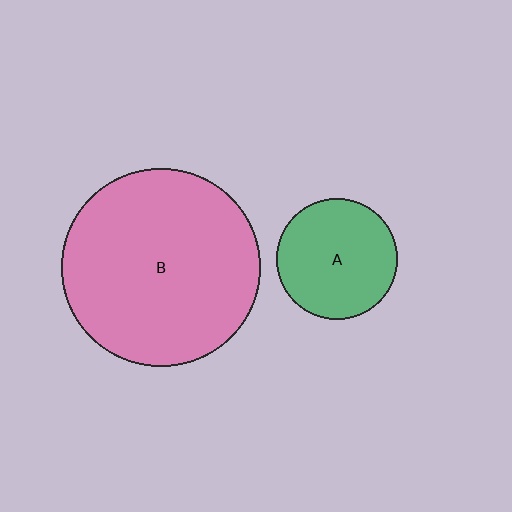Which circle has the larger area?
Circle B (pink).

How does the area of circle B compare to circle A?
Approximately 2.7 times.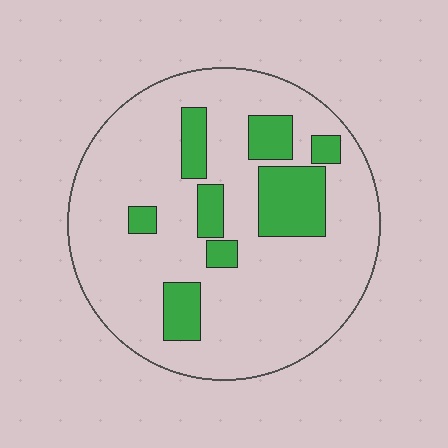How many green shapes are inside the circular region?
8.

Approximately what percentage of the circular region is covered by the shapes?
Approximately 20%.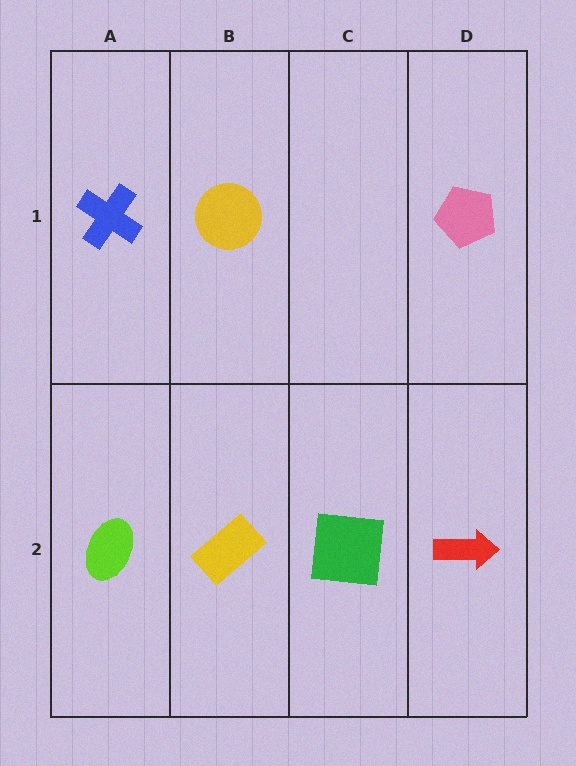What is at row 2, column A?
A lime ellipse.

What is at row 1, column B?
A yellow circle.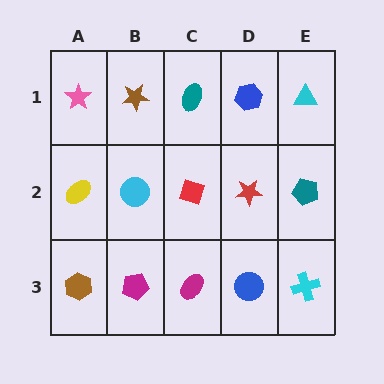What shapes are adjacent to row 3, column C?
A red diamond (row 2, column C), a magenta pentagon (row 3, column B), a blue circle (row 3, column D).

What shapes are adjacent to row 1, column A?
A yellow ellipse (row 2, column A), a brown star (row 1, column B).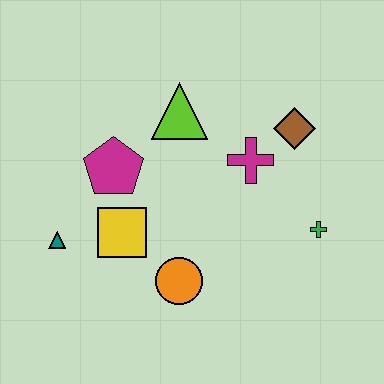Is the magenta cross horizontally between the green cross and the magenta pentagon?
Yes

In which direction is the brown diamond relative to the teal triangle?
The brown diamond is to the right of the teal triangle.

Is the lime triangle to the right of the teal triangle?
Yes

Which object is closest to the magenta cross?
The brown diamond is closest to the magenta cross.